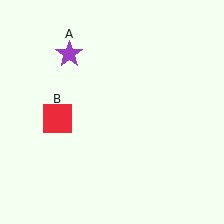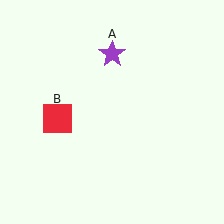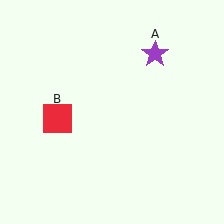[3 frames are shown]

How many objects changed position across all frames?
1 object changed position: purple star (object A).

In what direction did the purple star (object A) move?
The purple star (object A) moved right.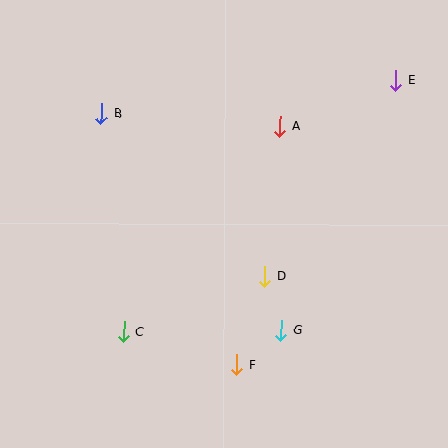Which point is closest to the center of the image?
Point D at (265, 276) is closest to the center.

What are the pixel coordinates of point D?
Point D is at (265, 276).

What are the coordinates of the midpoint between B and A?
The midpoint between B and A is at (191, 120).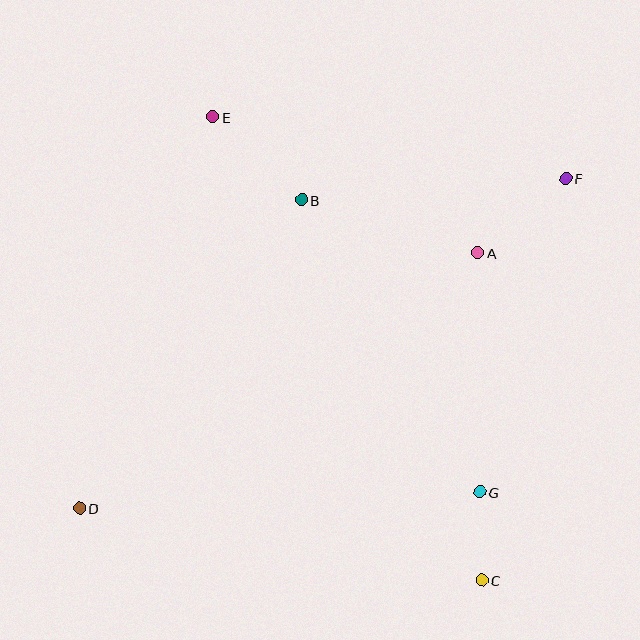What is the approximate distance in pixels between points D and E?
The distance between D and E is approximately 413 pixels.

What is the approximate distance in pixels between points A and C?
The distance between A and C is approximately 327 pixels.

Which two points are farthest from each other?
Points D and F are farthest from each other.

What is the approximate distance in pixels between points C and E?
The distance between C and E is approximately 536 pixels.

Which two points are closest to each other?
Points C and G are closest to each other.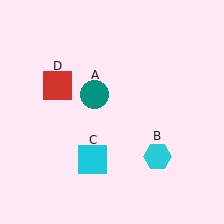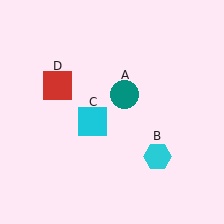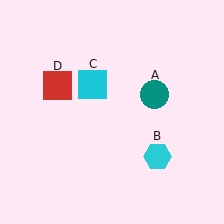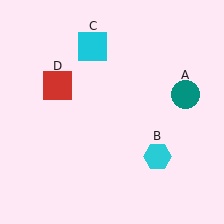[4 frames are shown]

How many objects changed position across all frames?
2 objects changed position: teal circle (object A), cyan square (object C).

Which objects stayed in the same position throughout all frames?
Cyan hexagon (object B) and red square (object D) remained stationary.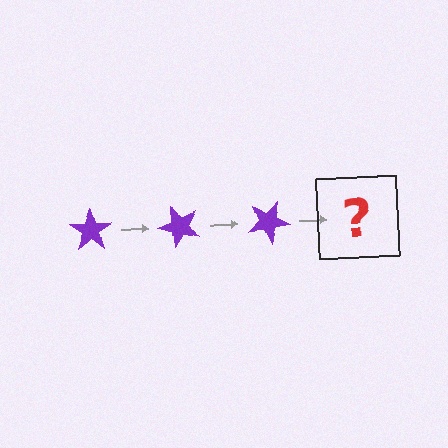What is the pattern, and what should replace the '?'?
The pattern is that the star rotates 50 degrees each step. The '?' should be a purple star rotated 150 degrees.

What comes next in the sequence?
The next element should be a purple star rotated 150 degrees.